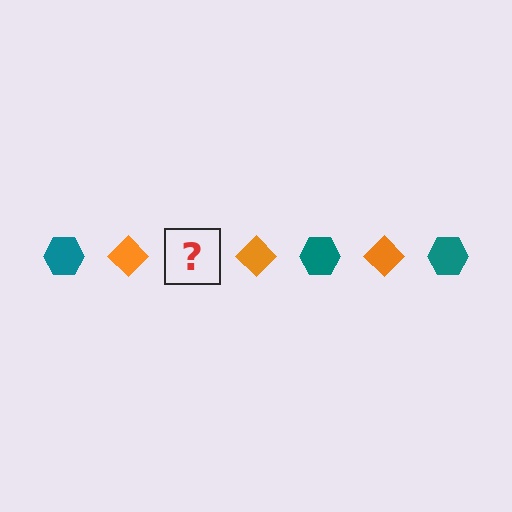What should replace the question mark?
The question mark should be replaced with a teal hexagon.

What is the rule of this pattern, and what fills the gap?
The rule is that the pattern alternates between teal hexagon and orange diamond. The gap should be filled with a teal hexagon.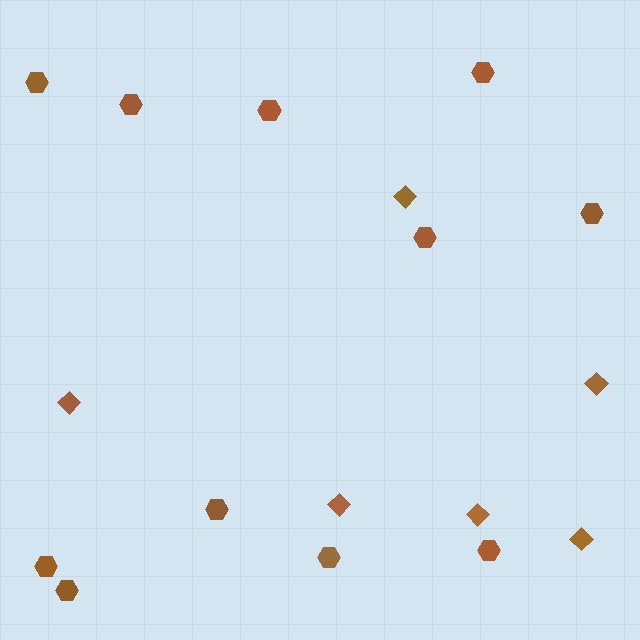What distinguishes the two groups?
There are 2 groups: one group of hexagons (11) and one group of diamonds (6).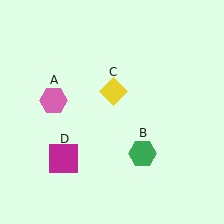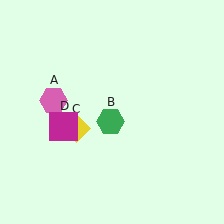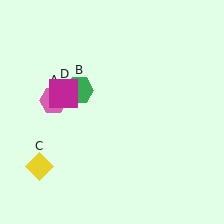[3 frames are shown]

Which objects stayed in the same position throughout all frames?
Pink hexagon (object A) remained stationary.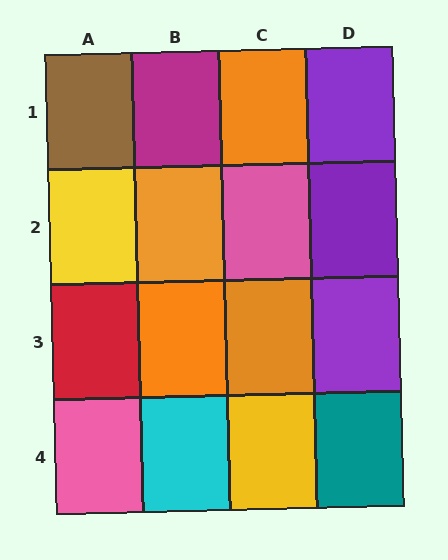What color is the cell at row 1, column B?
Magenta.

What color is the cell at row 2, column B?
Orange.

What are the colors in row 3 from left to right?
Red, orange, orange, purple.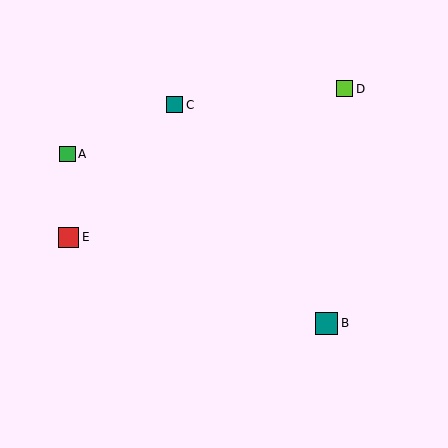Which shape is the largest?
The teal square (labeled B) is the largest.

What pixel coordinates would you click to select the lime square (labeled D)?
Click at (345, 89) to select the lime square D.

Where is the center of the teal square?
The center of the teal square is at (327, 323).